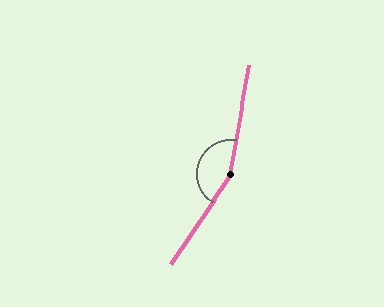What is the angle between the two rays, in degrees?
Approximately 156 degrees.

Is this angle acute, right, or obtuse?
It is obtuse.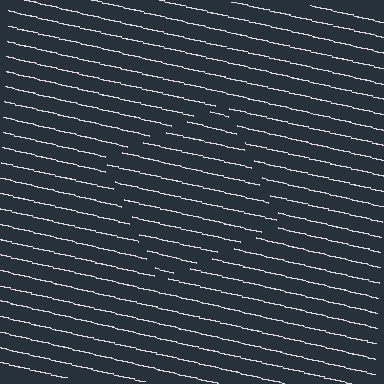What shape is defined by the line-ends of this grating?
An illusory square. The interior of the shape contains the same grating, shifted by half a period — the contour is defined by the phase discontinuity where line-ends from the inner and outer gratings abut.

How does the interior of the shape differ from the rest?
The interior of the shape contains the same grating, shifted by half a period — the contour is defined by the phase discontinuity where line-ends from the inner and outer gratings abut.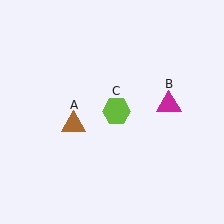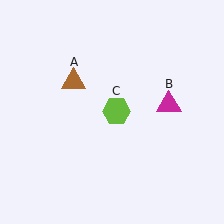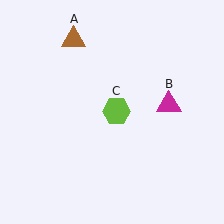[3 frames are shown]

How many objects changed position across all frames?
1 object changed position: brown triangle (object A).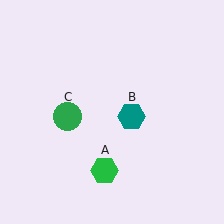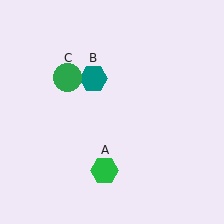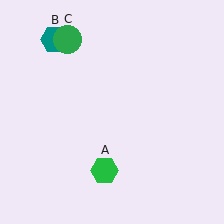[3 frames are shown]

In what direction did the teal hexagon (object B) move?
The teal hexagon (object B) moved up and to the left.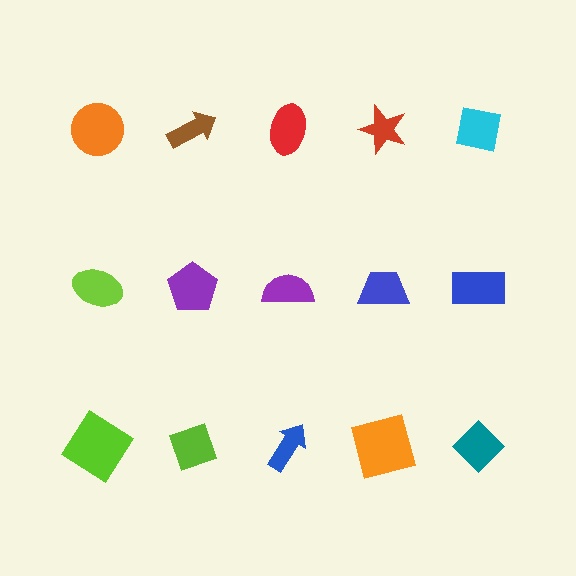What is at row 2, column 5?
A blue rectangle.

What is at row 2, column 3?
A purple semicircle.